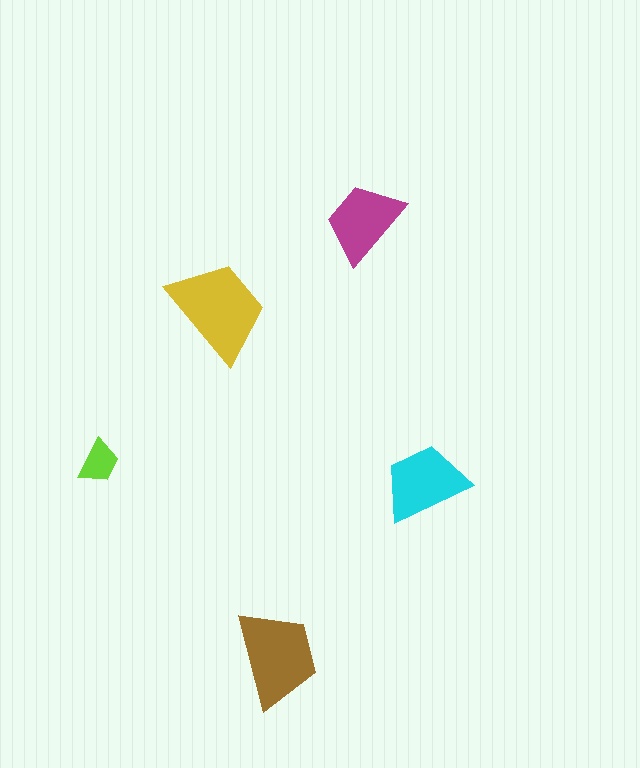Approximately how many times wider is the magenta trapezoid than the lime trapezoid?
About 2 times wider.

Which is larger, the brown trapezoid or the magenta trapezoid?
The brown one.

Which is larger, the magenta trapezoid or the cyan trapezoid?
The cyan one.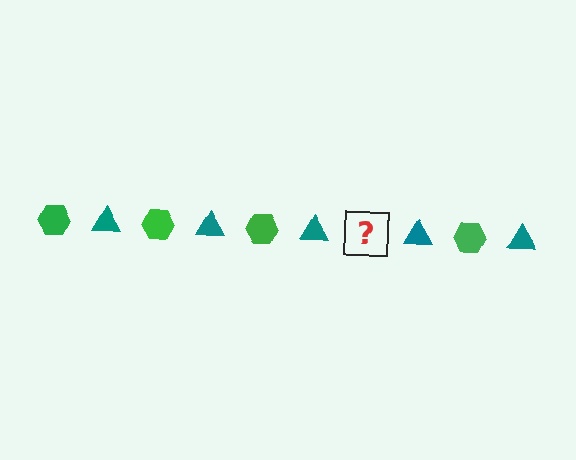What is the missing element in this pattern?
The missing element is a green hexagon.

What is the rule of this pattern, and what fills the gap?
The rule is that the pattern alternates between green hexagon and teal triangle. The gap should be filled with a green hexagon.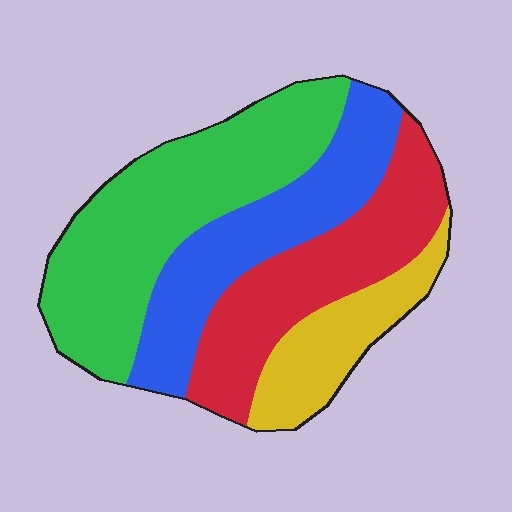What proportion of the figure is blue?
Blue takes up between a sixth and a third of the figure.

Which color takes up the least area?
Yellow, at roughly 15%.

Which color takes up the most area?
Green, at roughly 35%.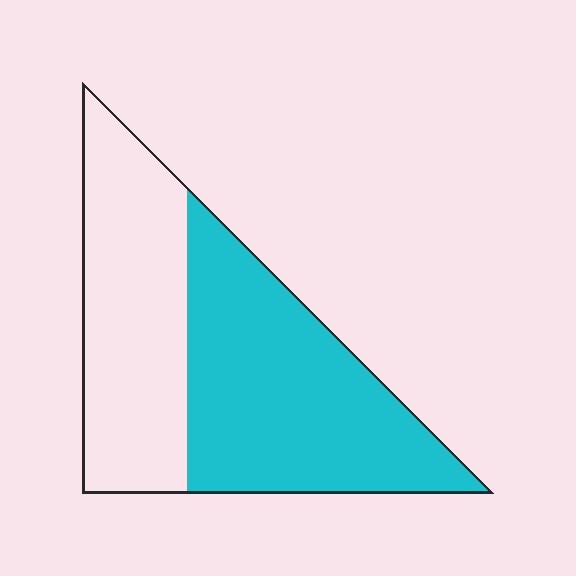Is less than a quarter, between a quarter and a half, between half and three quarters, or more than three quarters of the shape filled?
Between half and three quarters.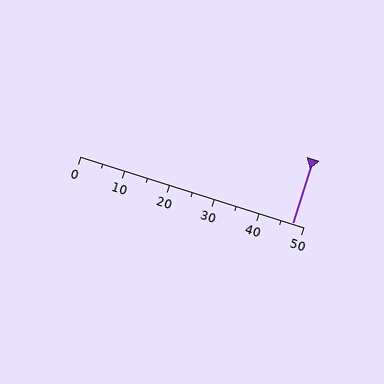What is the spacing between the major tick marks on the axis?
The major ticks are spaced 10 apart.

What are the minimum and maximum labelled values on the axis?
The axis runs from 0 to 50.